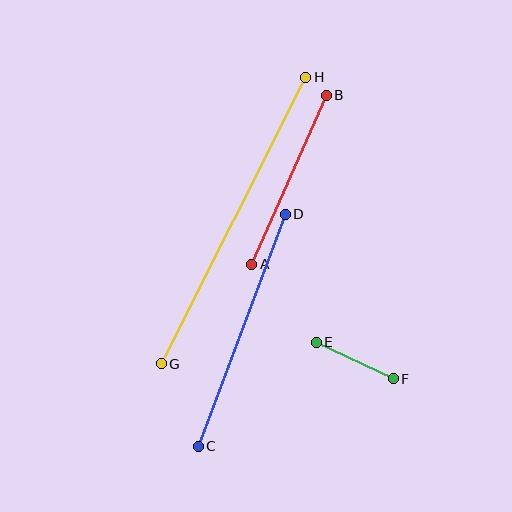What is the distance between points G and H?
The distance is approximately 321 pixels.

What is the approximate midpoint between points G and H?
The midpoint is at approximately (234, 221) pixels.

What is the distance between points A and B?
The distance is approximately 185 pixels.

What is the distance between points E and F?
The distance is approximately 85 pixels.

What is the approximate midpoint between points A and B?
The midpoint is at approximately (289, 180) pixels.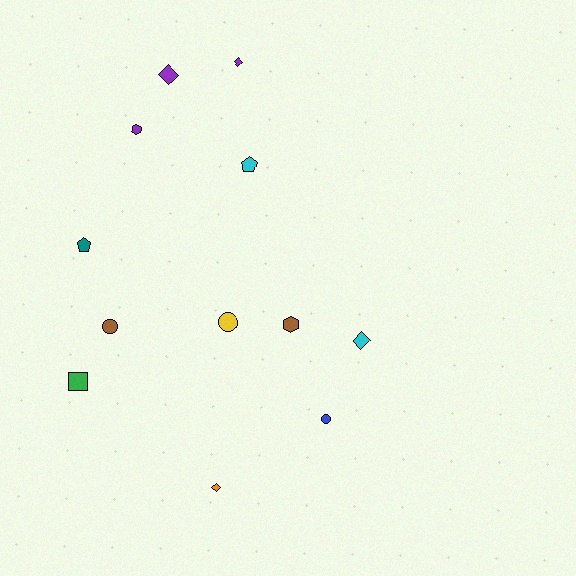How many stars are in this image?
There are no stars.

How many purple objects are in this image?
There are 3 purple objects.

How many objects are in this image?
There are 12 objects.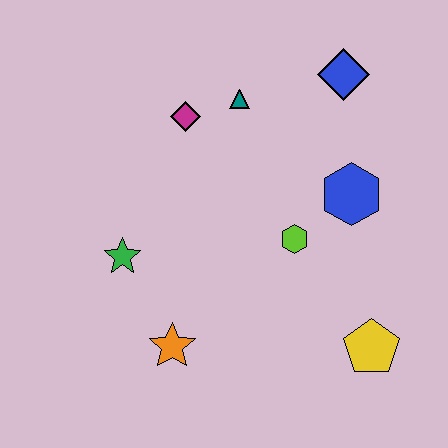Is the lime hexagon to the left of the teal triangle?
No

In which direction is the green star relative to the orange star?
The green star is above the orange star.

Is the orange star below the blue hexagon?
Yes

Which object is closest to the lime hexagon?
The blue hexagon is closest to the lime hexagon.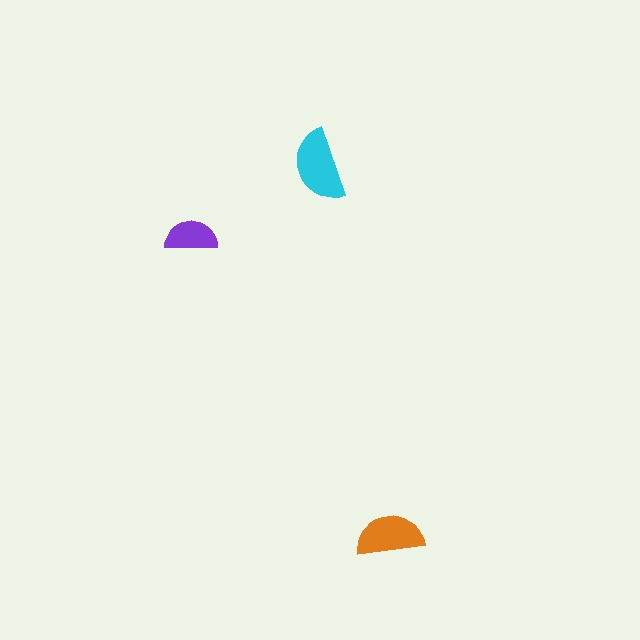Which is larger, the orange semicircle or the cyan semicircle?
The cyan one.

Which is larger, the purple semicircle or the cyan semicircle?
The cyan one.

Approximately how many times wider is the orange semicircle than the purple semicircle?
About 1.5 times wider.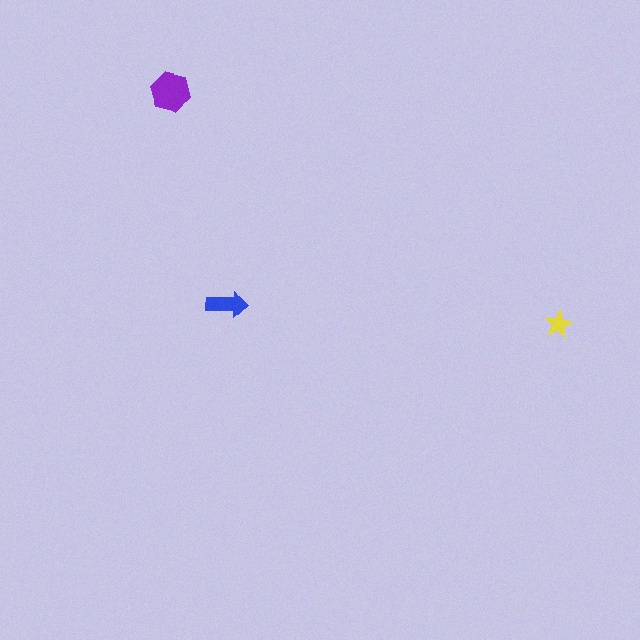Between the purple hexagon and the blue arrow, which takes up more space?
The purple hexagon.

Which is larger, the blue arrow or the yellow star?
The blue arrow.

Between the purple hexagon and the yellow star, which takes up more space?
The purple hexagon.